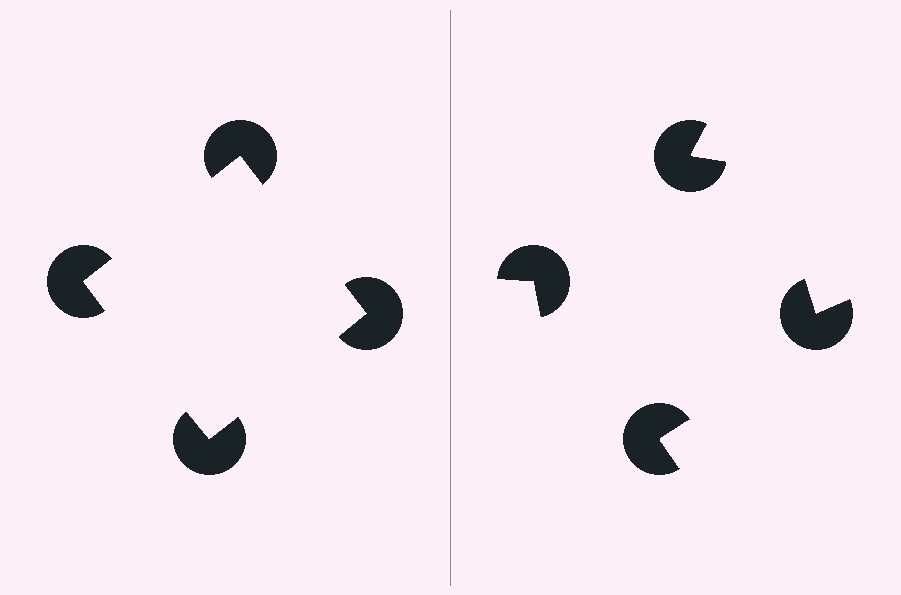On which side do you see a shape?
An illusory square appears on the left side. On the right side the wedge cuts are rotated, so no coherent shape forms.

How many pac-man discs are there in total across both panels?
8 — 4 on each side.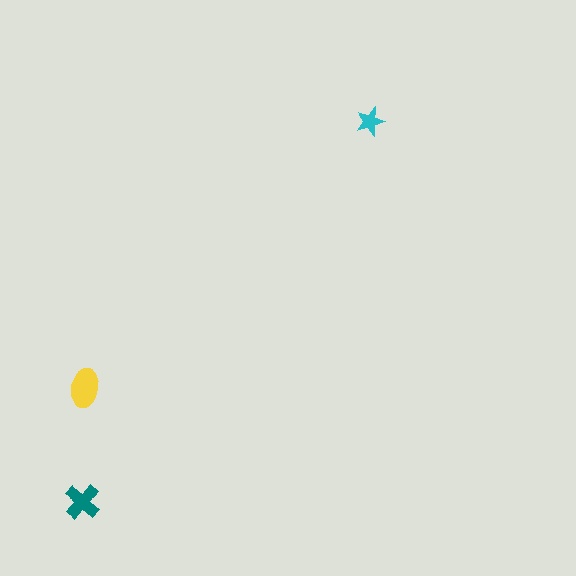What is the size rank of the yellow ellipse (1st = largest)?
1st.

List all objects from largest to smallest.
The yellow ellipse, the teal cross, the cyan star.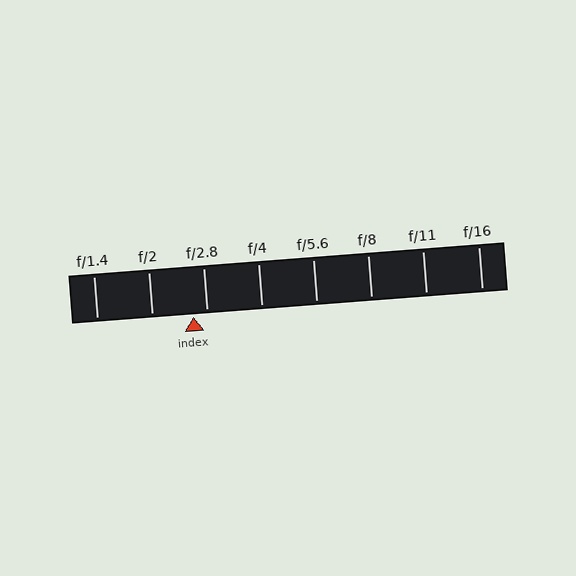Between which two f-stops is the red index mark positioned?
The index mark is between f/2 and f/2.8.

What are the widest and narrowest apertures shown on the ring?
The widest aperture shown is f/1.4 and the narrowest is f/16.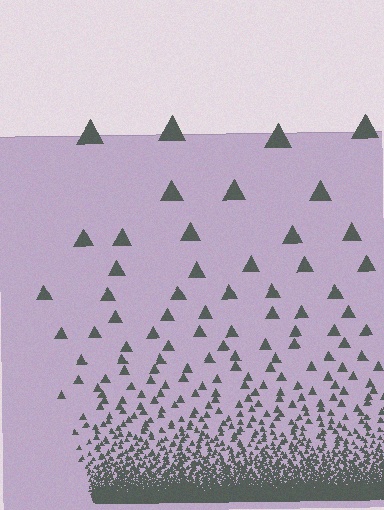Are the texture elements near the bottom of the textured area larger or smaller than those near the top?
Smaller. The gradient is inverted — elements near the bottom are smaller and denser.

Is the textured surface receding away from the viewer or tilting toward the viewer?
The surface appears to tilt toward the viewer. Texture elements get larger and sparser toward the top.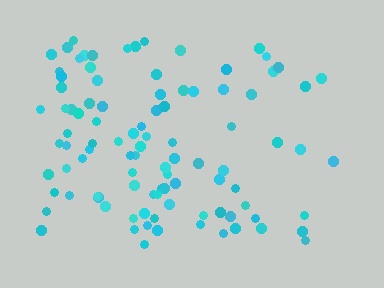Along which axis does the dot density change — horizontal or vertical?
Horizontal.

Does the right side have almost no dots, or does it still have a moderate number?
Still a moderate number, just noticeably fewer than the left.